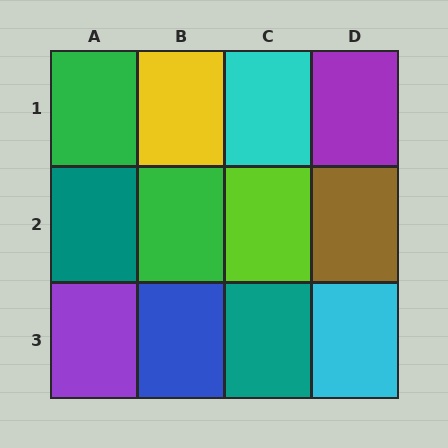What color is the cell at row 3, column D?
Cyan.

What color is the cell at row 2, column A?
Teal.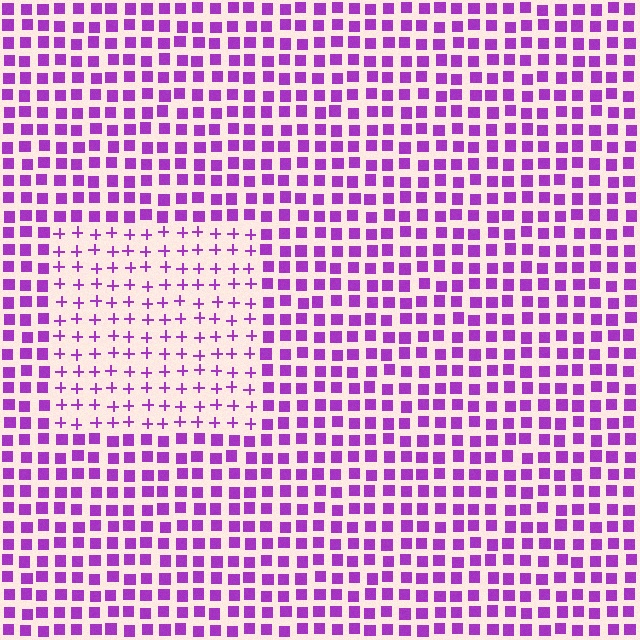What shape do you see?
I see a rectangle.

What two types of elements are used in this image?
The image uses plus signs inside the rectangle region and squares outside it.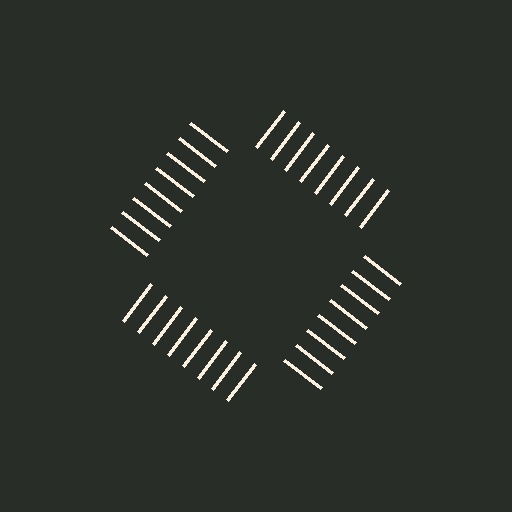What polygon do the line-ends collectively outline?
An illusory square — the line segments terminate on its edges but no continuous stroke is drawn.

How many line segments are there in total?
32 — 8 along each of the 4 edges.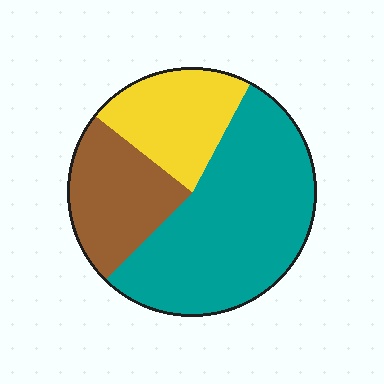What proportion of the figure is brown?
Brown covers around 25% of the figure.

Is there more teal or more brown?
Teal.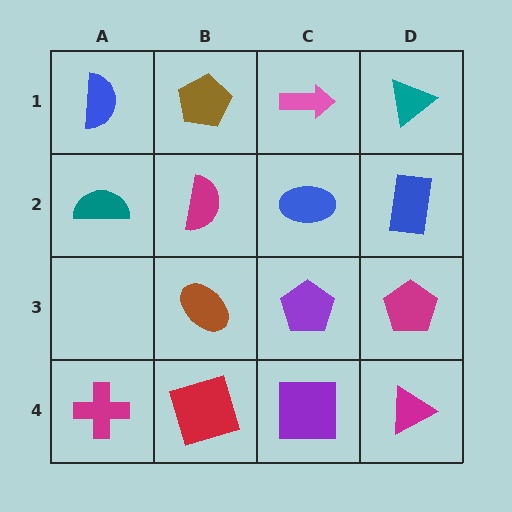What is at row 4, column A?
A magenta cross.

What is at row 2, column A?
A teal semicircle.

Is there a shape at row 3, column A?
No, that cell is empty.